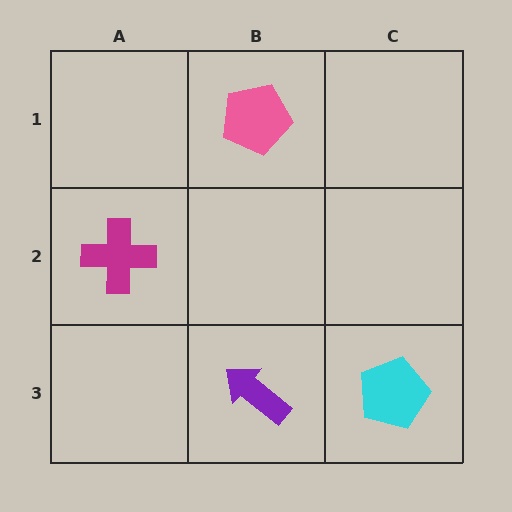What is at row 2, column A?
A magenta cross.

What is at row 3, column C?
A cyan pentagon.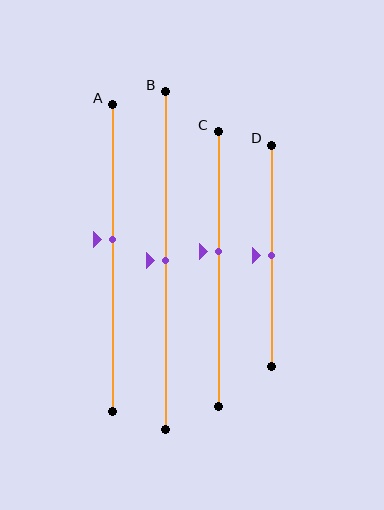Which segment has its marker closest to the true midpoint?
Segment B has its marker closest to the true midpoint.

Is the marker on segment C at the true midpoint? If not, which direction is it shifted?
No, the marker on segment C is shifted upward by about 6% of the segment length.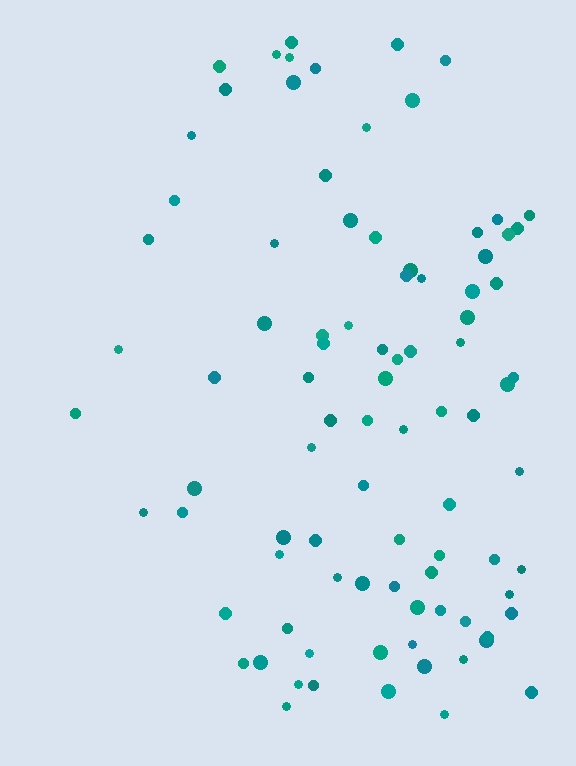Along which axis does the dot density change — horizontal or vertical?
Horizontal.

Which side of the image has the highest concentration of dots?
The right.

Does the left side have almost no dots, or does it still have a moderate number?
Still a moderate number, just noticeably fewer than the right.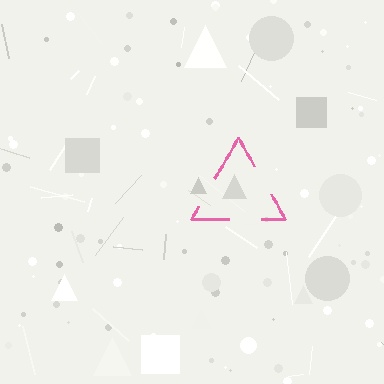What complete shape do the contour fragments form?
The contour fragments form a triangle.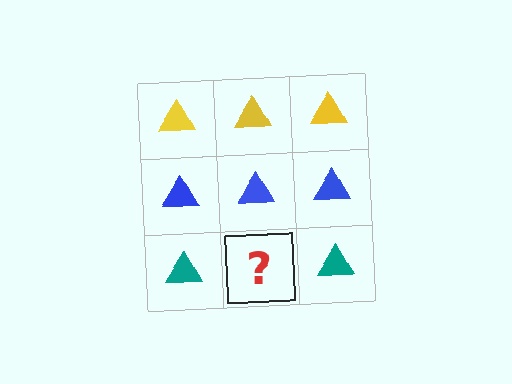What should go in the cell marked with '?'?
The missing cell should contain a teal triangle.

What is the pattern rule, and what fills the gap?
The rule is that each row has a consistent color. The gap should be filled with a teal triangle.